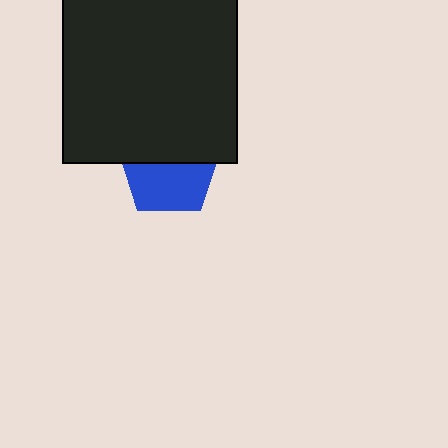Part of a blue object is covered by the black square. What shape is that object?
It is a pentagon.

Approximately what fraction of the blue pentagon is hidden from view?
Roughly 46% of the blue pentagon is hidden behind the black square.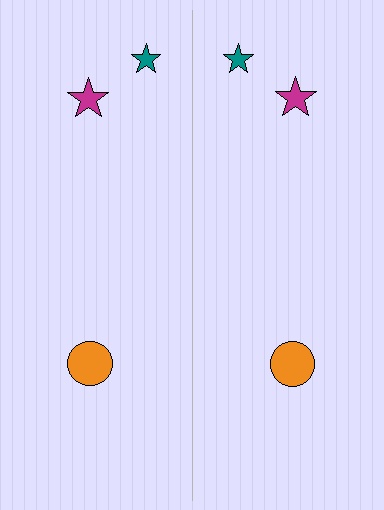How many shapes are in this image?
There are 6 shapes in this image.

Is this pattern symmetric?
Yes, this pattern has bilateral (reflection) symmetry.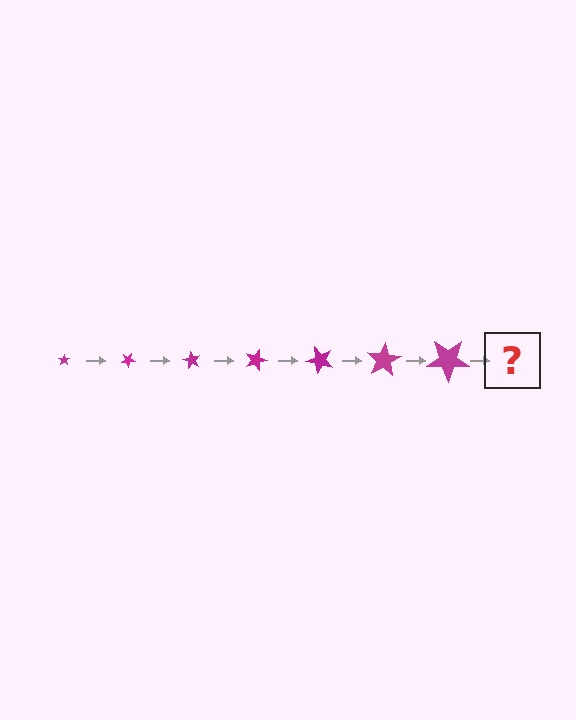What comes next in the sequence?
The next element should be a star, larger than the previous one and rotated 210 degrees from the start.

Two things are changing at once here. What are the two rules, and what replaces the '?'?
The two rules are that the star grows larger each step and it rotates 30 degrees each step. The '?' should be a star, larger than the previous one and rotated 210 degrees from the start.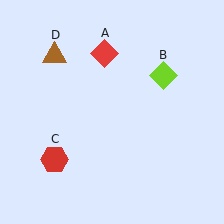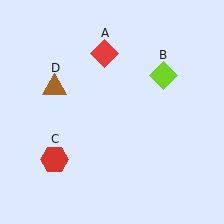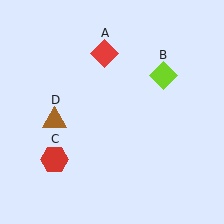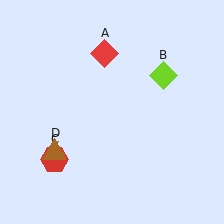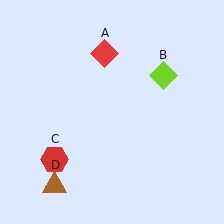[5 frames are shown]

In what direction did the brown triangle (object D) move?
The brown triangle (object D) moved down.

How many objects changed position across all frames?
1 object changed position: brown triangle (object D).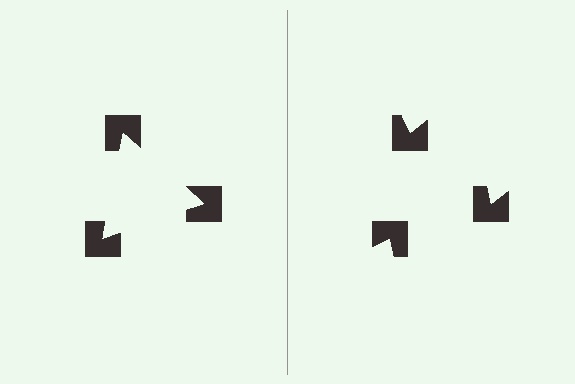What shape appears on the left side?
An illusory triangle.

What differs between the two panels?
The notched squares are positioned identically on both sides; only the wedge orientations differ. On the left they align to a triangle; on the right they are misaligned.